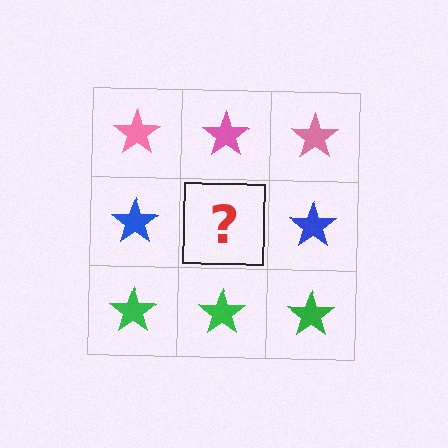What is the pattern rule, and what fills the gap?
The rule is that each row has a consistent color. The gap should be filled with a blue star.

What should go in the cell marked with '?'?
The missing cell should contain a blue star.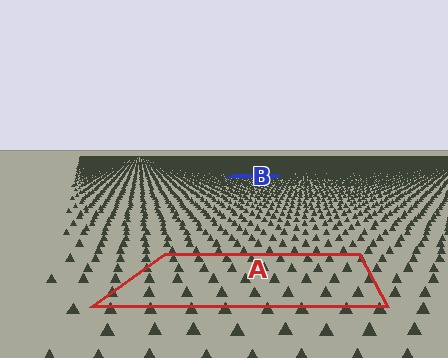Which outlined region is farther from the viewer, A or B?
Region B is farther from the viewer — the texture elements inside it appear smaller and more densely packed.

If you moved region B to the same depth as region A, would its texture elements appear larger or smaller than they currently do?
They would appear larger. At a closer depth, the same texture elements are projected at a bigger on-screen size.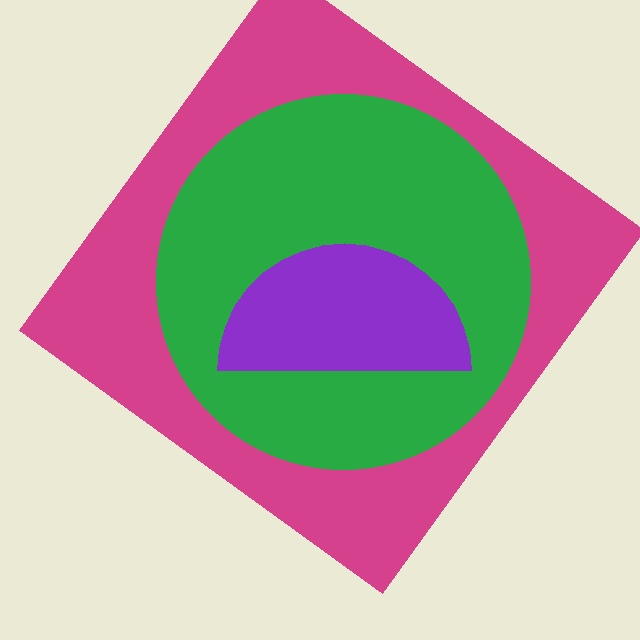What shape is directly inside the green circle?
The purple semicircle.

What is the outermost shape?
The magenta diamond.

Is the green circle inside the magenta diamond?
Yes.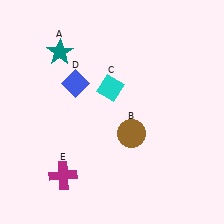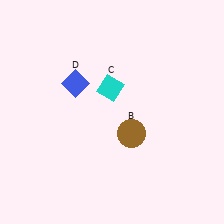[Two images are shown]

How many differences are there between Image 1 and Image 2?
There are 2 differences between the two images.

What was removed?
The teal star (A), the magenta cross (E) were removed in Image 2.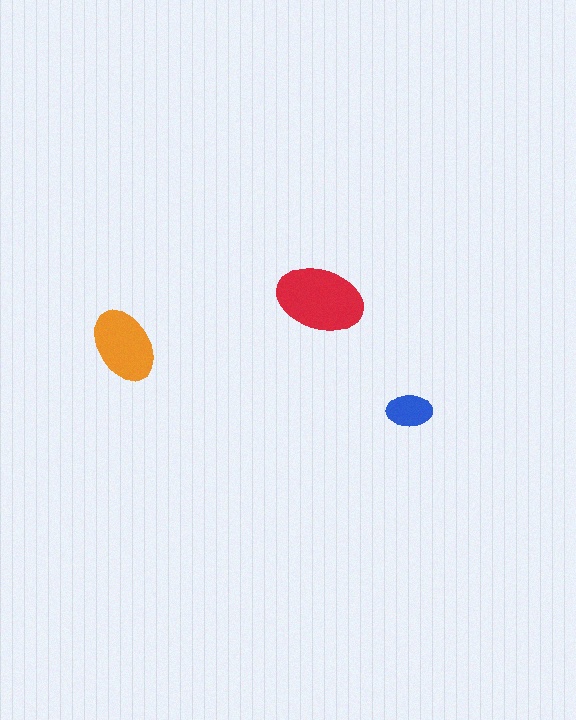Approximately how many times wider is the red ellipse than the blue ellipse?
About 2 times wider.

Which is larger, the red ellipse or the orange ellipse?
The red one.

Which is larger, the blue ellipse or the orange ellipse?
The orange one.